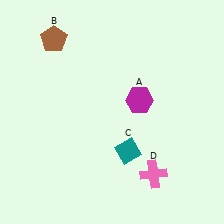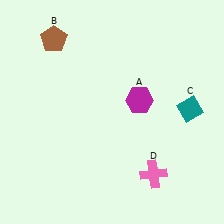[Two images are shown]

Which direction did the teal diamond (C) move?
The teal diamond (C) moved right.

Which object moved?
The teal diamond (C) moved right.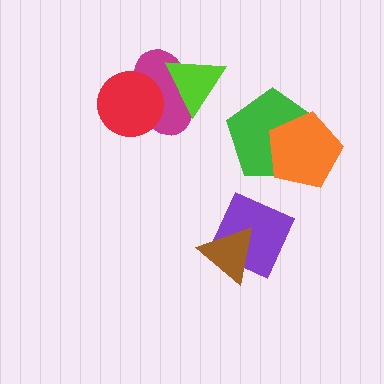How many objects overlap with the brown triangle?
1 object overlaps with the brown triangle.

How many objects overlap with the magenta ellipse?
2 objects overlap with the magenta ellipse.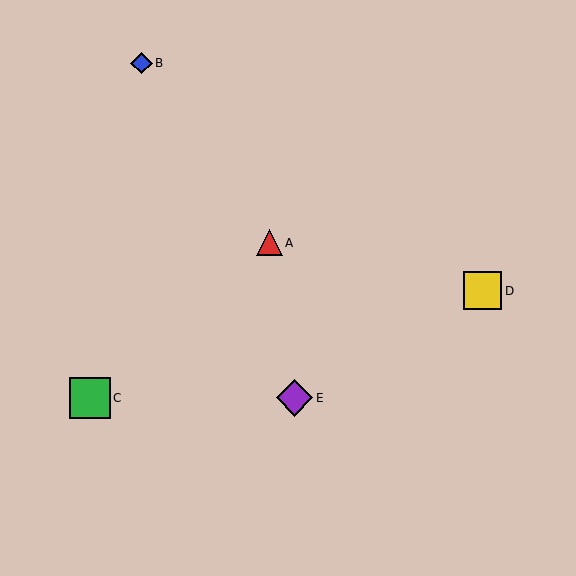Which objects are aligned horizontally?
Objects C, E are aligned horizontally.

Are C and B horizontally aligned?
No, C is at y≈398 and B is at y≈63.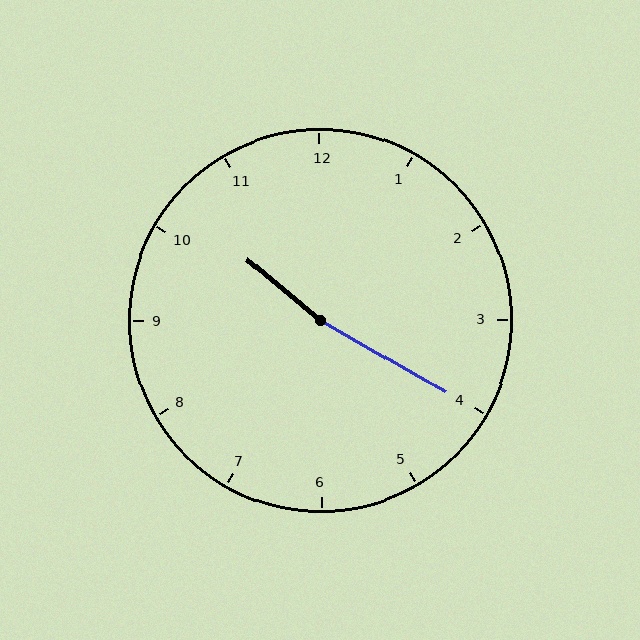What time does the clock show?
10:20.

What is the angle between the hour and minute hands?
Approximately 170 degrees.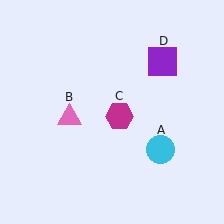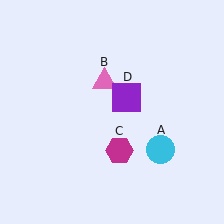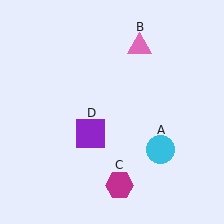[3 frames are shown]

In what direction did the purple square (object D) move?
The purple square (object D) moved down and to the left.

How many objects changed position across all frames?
3 objects changed position: pink triangle (object B), magenta hexagon (object C), purple square (object D).